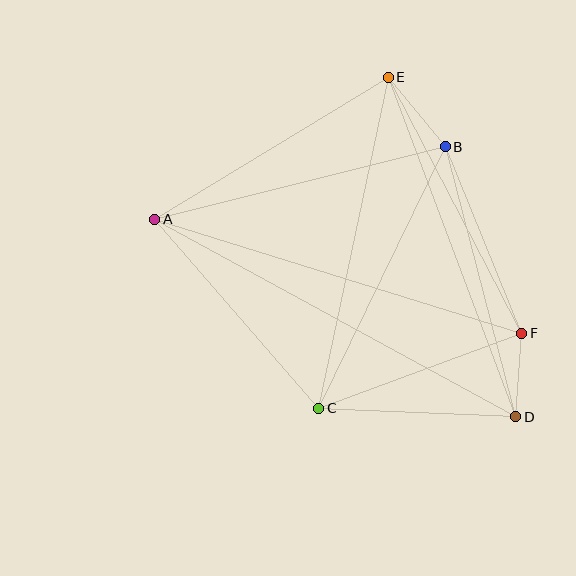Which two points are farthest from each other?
Points A and D are farthest from each other.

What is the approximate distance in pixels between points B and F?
The distance between B and F is approximately 201 pixels.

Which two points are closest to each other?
Points D and F are closest to each other.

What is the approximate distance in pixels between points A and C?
The distance between A and C is approximately 250 pixels.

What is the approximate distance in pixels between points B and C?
The distance between B and C is approximately 290 pixels.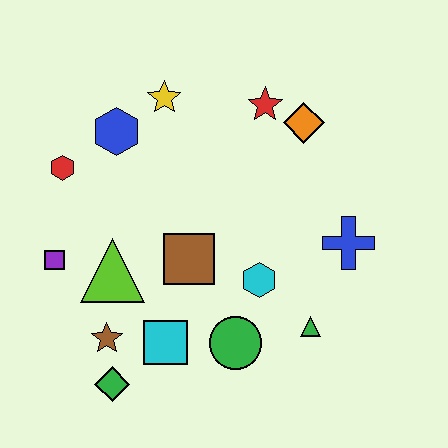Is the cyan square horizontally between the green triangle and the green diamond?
Yes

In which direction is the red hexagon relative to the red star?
The red hexagon is to the left of the red star.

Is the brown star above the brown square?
No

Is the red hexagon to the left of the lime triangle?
Yes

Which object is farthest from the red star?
The green diamond is farthest from the red star.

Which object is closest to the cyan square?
The brown star is closest to the cyan square.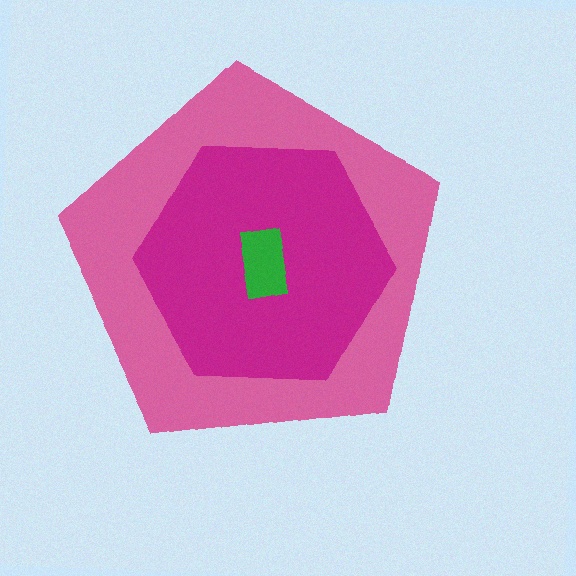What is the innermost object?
The green rectangle.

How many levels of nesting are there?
3.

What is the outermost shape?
The pink pentagon.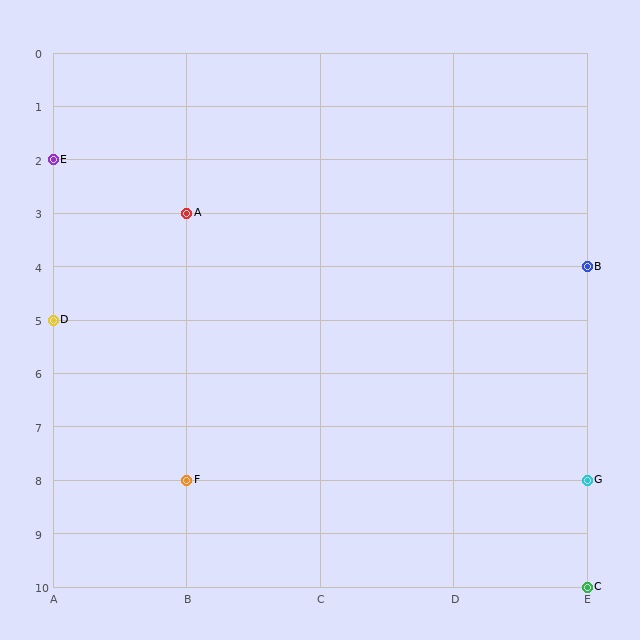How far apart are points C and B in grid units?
Points C and B are 6 rows apart.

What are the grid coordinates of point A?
Point A is at grid coordinates (B, 3).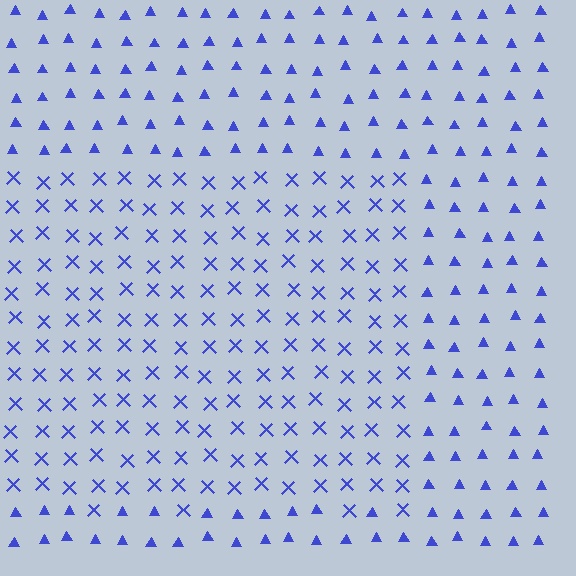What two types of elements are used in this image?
The image uses X marks inside the rectangle region and triangles outside it.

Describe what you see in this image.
The image is filled with small blue elements arranged in a uniform grid. A rectangle-shaped region contains X marks, while the surrounding area contains triangles. The boundary is defined purely by the change in element shape.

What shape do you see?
I see a rectangle.